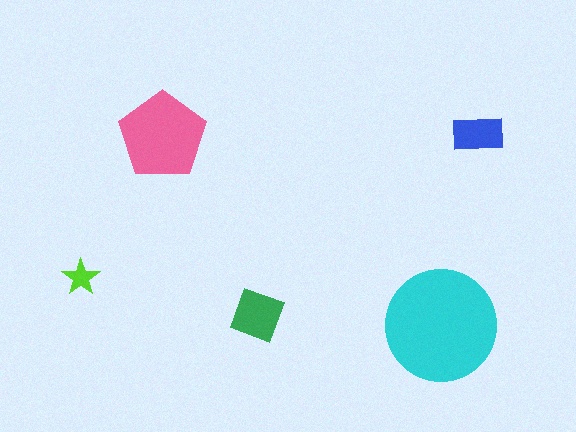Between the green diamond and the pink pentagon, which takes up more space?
The pink pentagon.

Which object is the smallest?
The lime star.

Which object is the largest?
The cyan circle.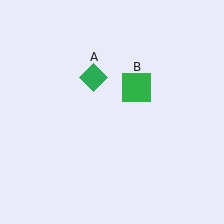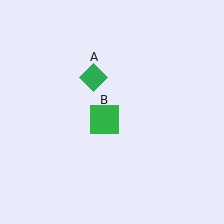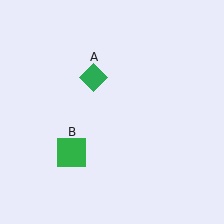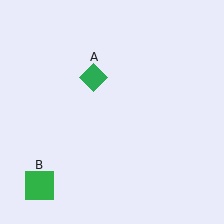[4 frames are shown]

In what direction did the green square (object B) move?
The green square (object B) moved down and to the left.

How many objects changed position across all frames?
1 object changed position: green square (object B).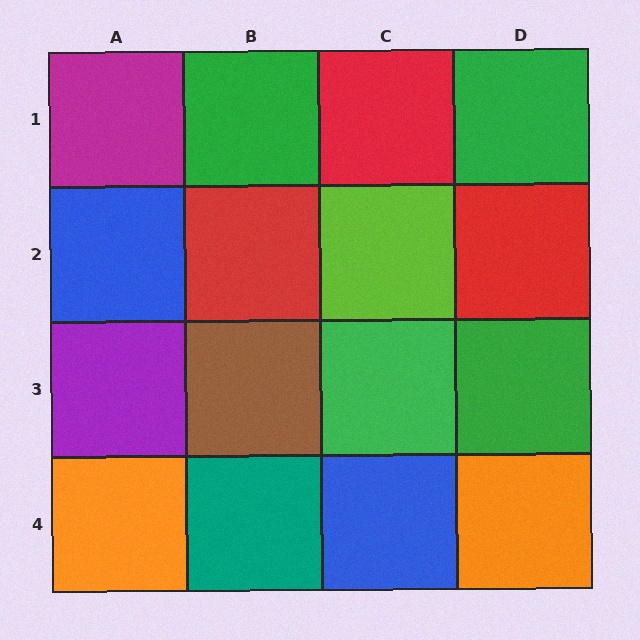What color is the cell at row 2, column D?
Red.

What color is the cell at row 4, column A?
Orange.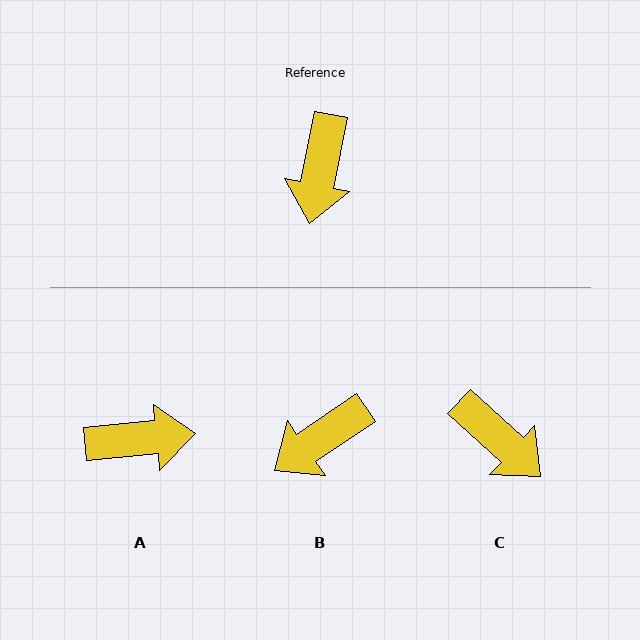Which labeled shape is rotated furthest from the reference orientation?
A, about 107 degrees away.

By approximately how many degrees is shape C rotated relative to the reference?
Approximately 59 degrees counter-clockwise.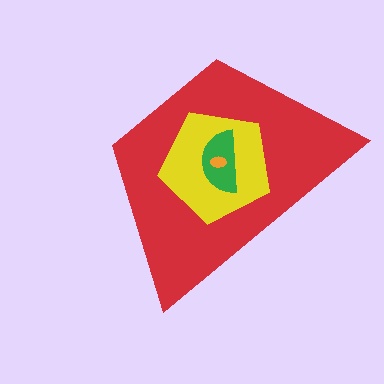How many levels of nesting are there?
4.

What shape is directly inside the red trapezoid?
The yellow pentagon.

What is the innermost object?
The orange ellipse.